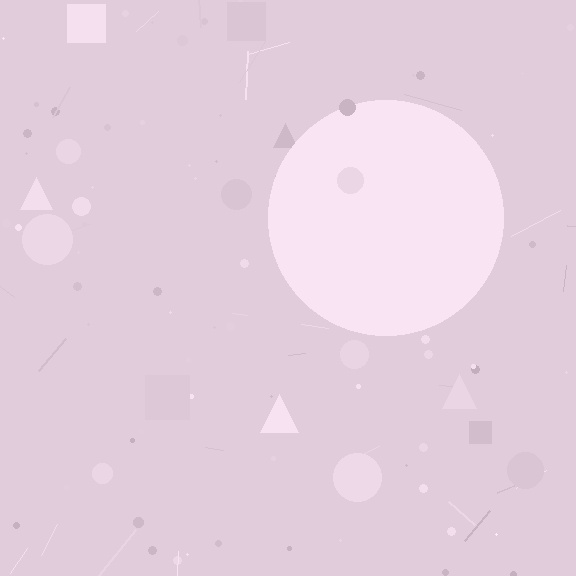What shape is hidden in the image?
A circle is hidden in the image.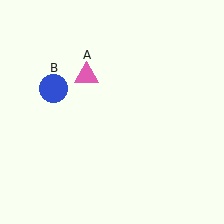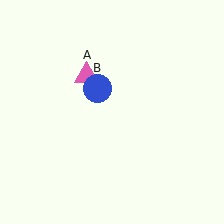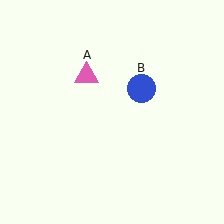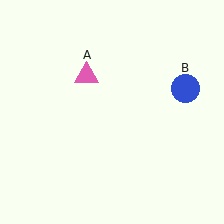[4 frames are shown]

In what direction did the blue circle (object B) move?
The blue circle (object B) moved right.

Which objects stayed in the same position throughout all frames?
Pink triangle (object A) remained stationary.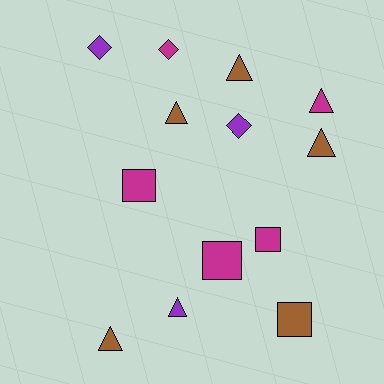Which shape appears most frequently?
Triangle, with 6 objects.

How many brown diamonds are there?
There are no brown diamonds.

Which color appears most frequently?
Magenta, with 5 objects.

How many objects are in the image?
There are 13 objects.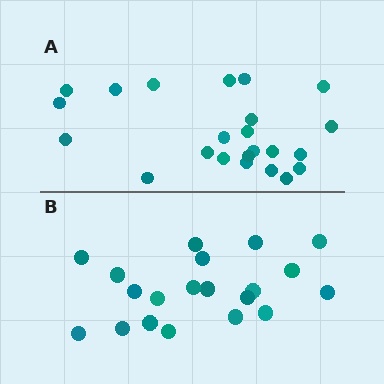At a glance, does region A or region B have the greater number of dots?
Region A (the top region) has more dots.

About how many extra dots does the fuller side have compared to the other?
Region A has just a few more — roughly 2 or 3 more dots than region B.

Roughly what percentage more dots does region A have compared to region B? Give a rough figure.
About 15% more.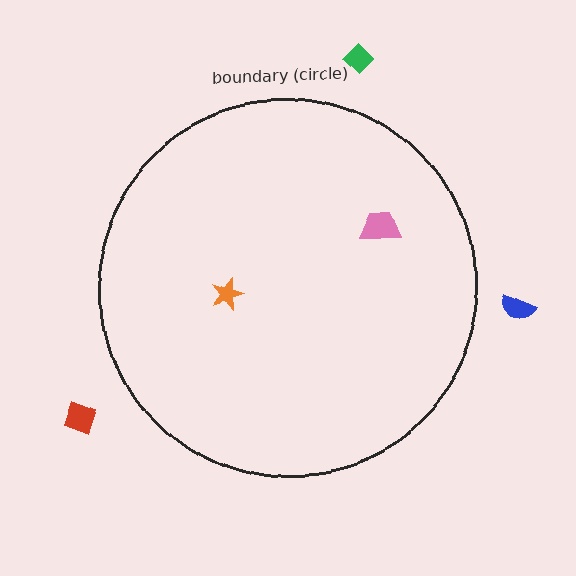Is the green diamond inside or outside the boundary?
Outside.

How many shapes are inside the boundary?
2 inside, 3 outside.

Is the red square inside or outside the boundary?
Outside.